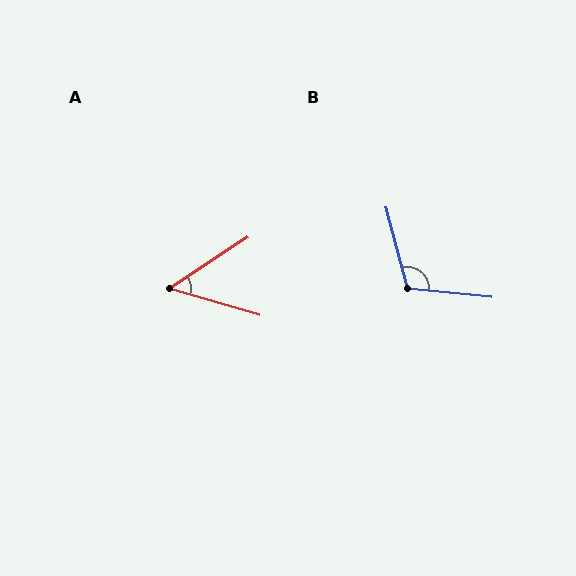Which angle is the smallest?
A, at approximately 50 degrees.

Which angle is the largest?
B, at approximately 110 degrees.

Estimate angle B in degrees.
Approximately 110 degrees.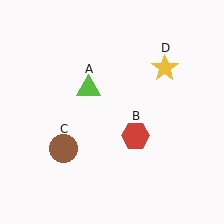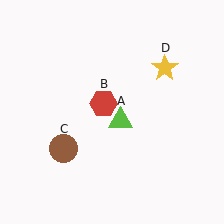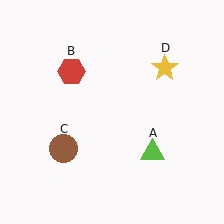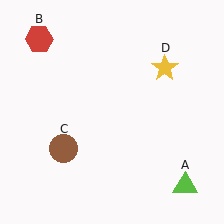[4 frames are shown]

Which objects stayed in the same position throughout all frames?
Brown circle (object C) and yellow star (object D) remained stationary.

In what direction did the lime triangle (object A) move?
The lime triangle (object A) moved down and to the right.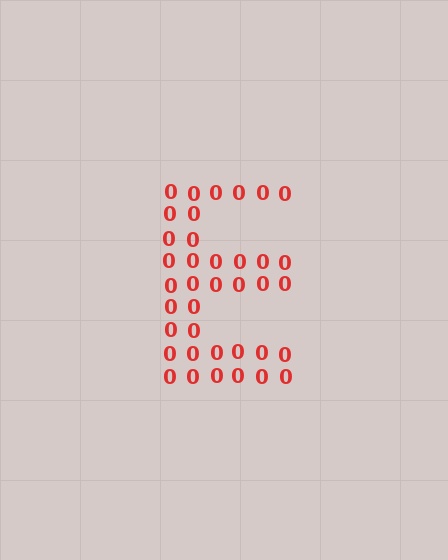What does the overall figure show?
The overall figure shows the letter E.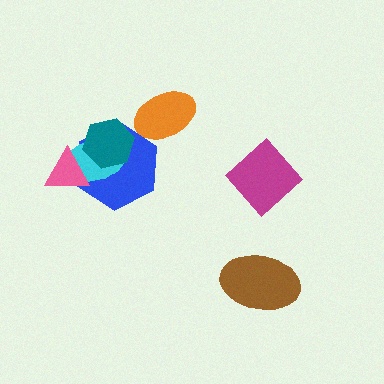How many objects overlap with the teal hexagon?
2 objects overlap with the teal hexagon.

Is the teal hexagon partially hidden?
No, no other shape covers it.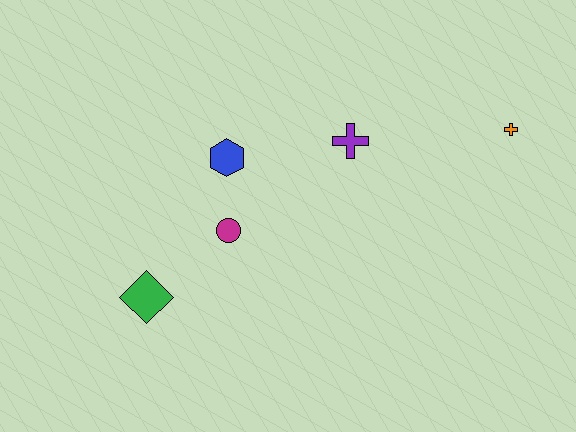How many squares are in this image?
There are no squares.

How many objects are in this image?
There are 5 objects.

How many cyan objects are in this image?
There are no cyan objects.